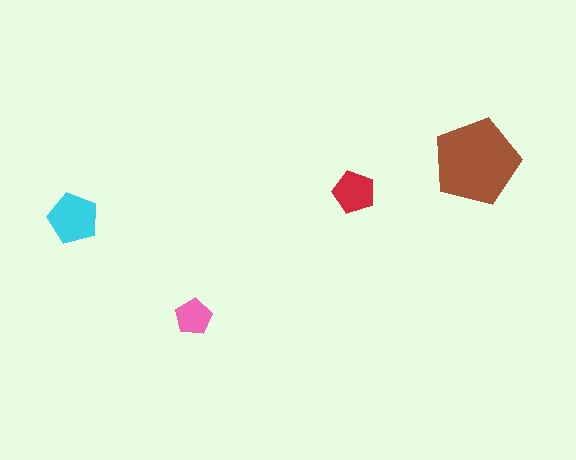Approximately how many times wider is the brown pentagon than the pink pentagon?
About 2.5 times wider.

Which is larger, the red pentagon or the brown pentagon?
The brown one.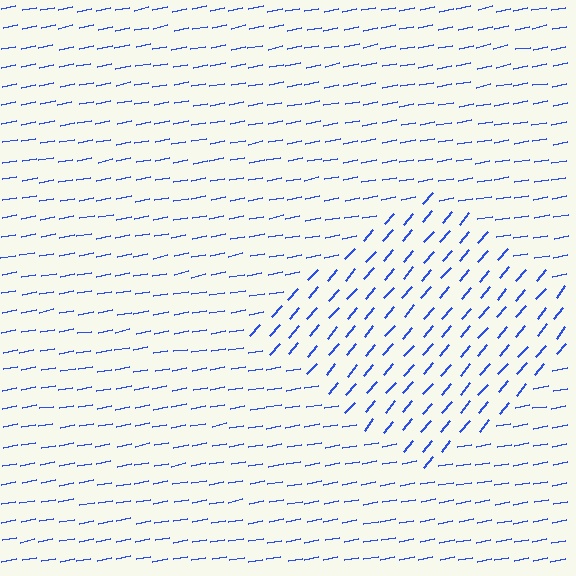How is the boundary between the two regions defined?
The boundary is defined purely by a change in line orientation (approximately 39 degrees difference). All lines are the same color and thickness.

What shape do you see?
I see a diamond.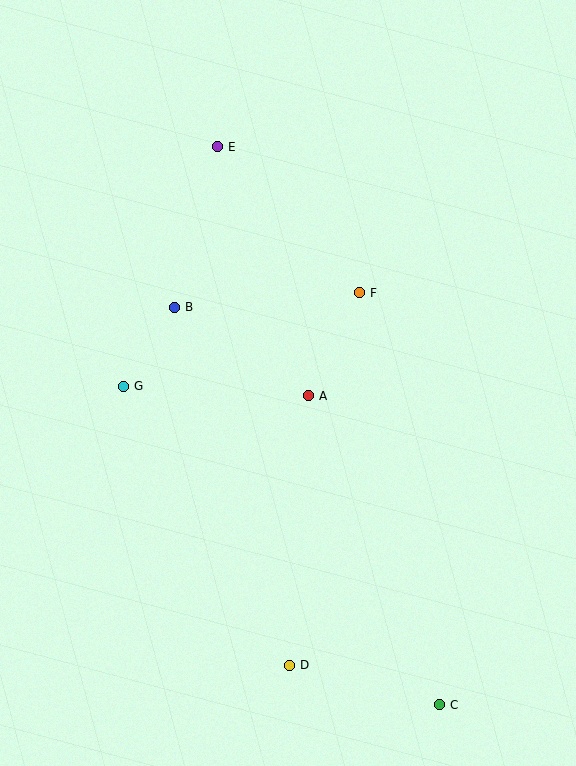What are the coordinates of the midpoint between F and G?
The midpoint between F and G is at (241, 340).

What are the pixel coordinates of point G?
Point G is at (123, 386).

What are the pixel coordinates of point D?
Point D is at (289, 665).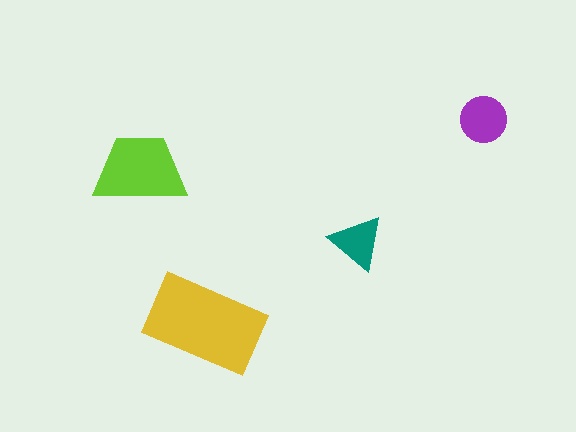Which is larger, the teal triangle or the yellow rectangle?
The yellow rectangle.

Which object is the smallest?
The teal triangle.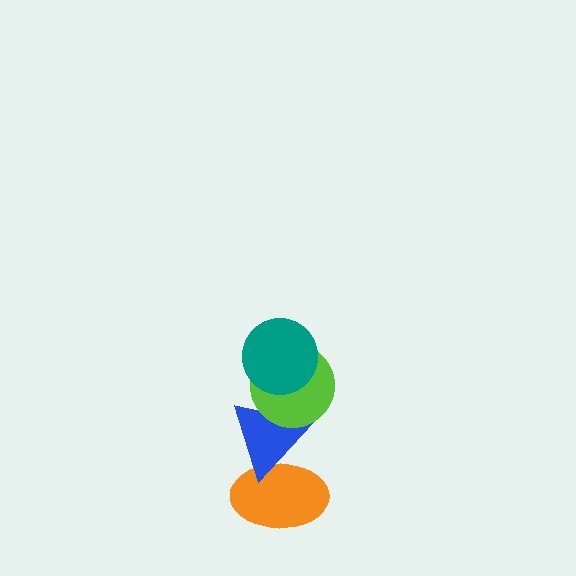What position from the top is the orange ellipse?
The orange ellipse is 4th from the top.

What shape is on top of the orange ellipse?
The blue triangle is on top of the orange ellipse.